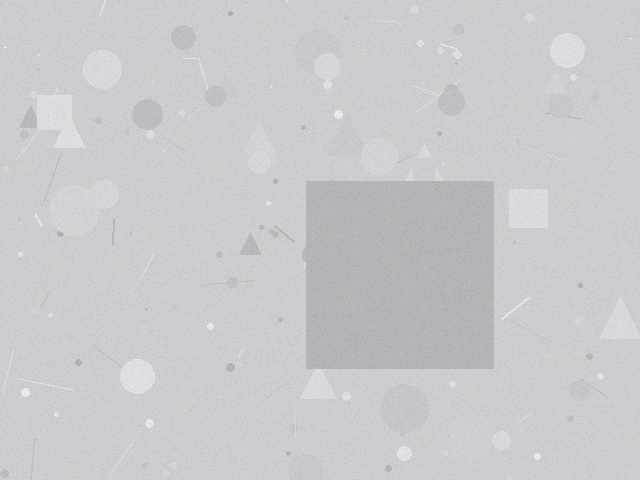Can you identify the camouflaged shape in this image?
The camouflaged shape is a square.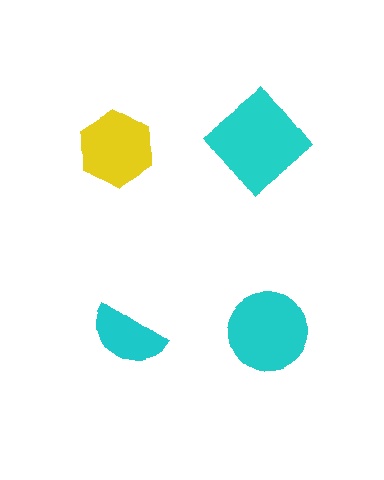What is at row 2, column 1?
A cyan semicircle.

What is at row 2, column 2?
A cyan circle.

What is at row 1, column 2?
A cyan diamond.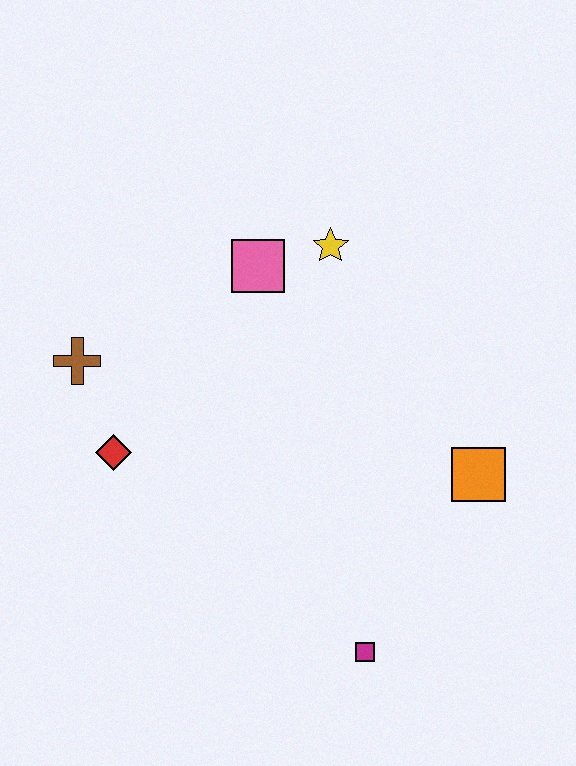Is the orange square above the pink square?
No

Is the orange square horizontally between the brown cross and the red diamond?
No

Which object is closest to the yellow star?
The pink square is closest to the yellow star.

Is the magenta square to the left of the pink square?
No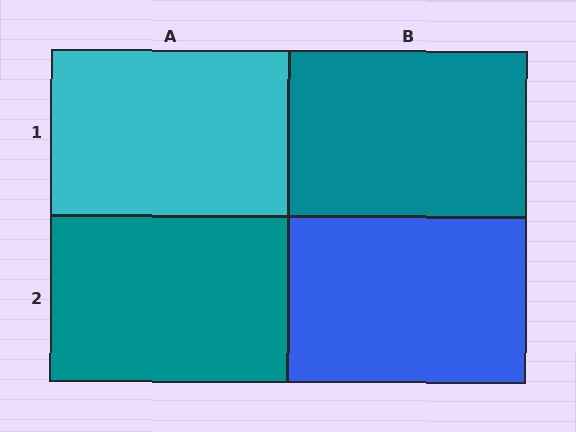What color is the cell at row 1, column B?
Teal.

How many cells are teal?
2 cells are teal.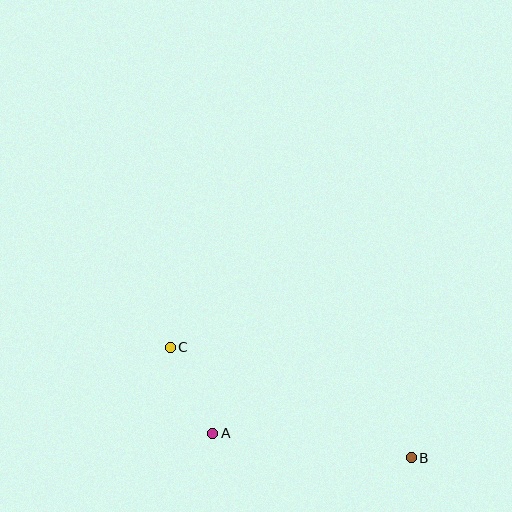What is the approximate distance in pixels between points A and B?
The distance between A and B is approximately 200 pixels.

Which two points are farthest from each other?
Points B and C are farthest from each other.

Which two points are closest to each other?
Points A and C are closest to each other.